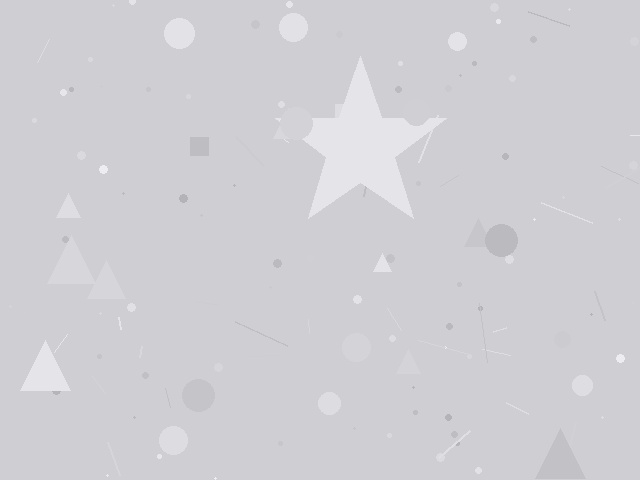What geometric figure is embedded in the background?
A star is embedded in the background.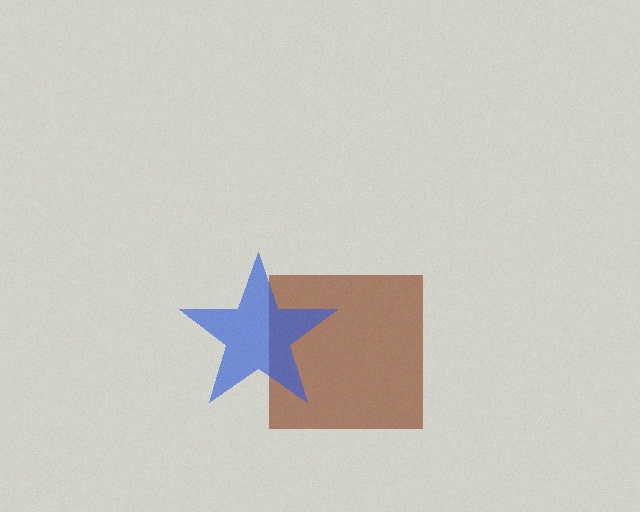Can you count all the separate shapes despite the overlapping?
Yes, there are 2 separate shapes.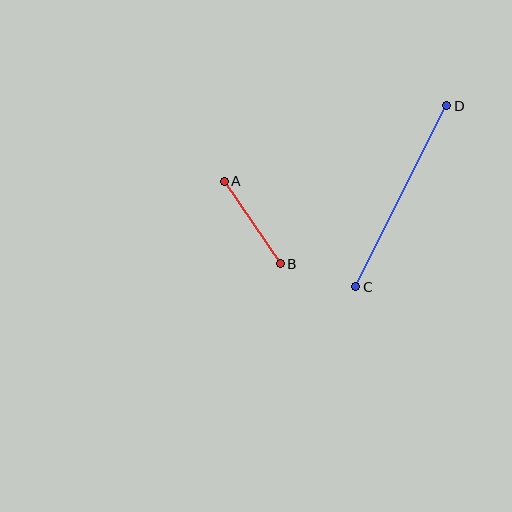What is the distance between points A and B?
The distance is approximately 100 pixels.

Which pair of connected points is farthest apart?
Points C and D are farthest apart.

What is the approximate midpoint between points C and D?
The midpoint is at approximately (401, 196) pixels.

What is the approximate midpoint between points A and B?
The midpoint is at approximately (252, 222) pixels.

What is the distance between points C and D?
The distance is approximately 203 pixels.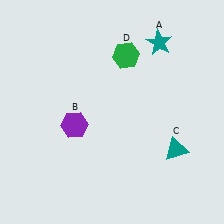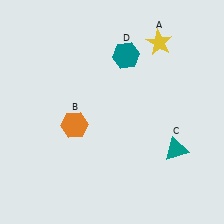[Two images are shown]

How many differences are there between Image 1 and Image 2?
There are 3 differences between the two images.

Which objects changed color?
A changed from teal to yellow. B changed from purple to orange. D changed from green to teal.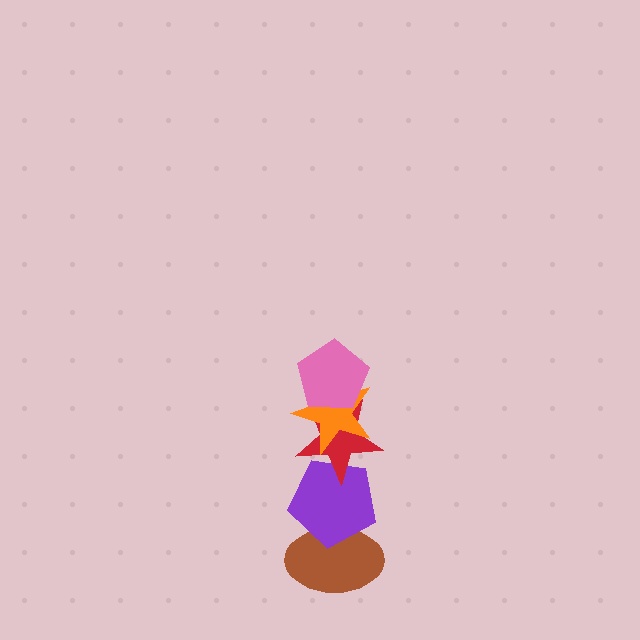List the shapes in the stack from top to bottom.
From top to bottom: the pink pentagon, the orange star, the red star, the purple pentagon, the brown ellipse.